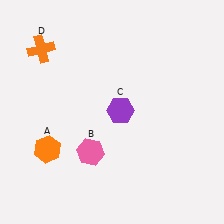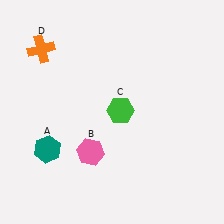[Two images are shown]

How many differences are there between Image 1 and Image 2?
There are 2 differences between the two images.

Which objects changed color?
A changed from orange to teal. C changed from purple to green.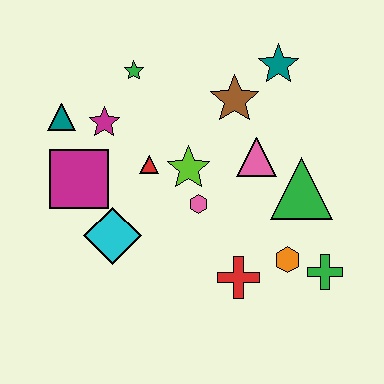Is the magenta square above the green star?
No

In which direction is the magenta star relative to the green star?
The magenta star is below the green star.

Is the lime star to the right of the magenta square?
Yes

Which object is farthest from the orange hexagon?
The teal triangle is farthest from the orange hexagon.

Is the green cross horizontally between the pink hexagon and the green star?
No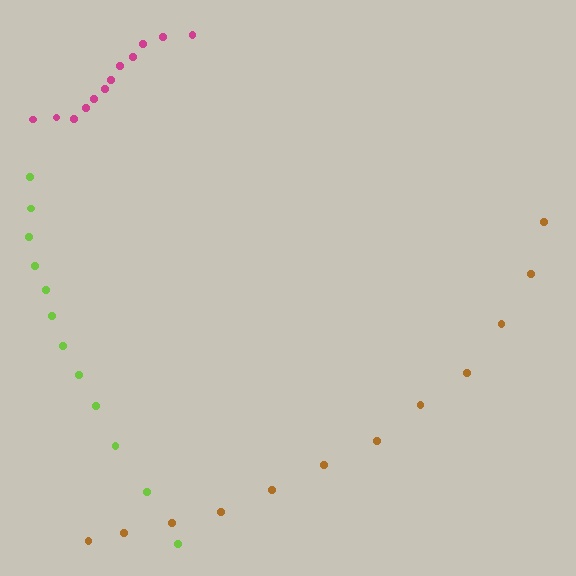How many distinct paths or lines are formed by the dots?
There are 3 distinct paths.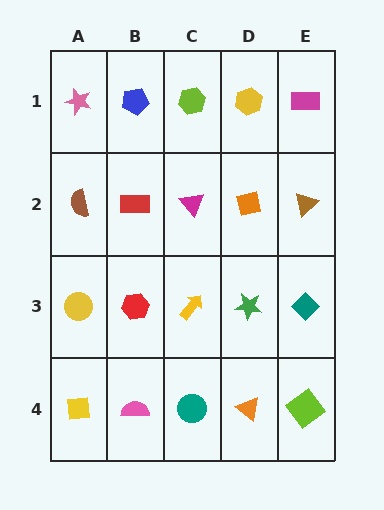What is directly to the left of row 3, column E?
A green star.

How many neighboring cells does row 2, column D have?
4.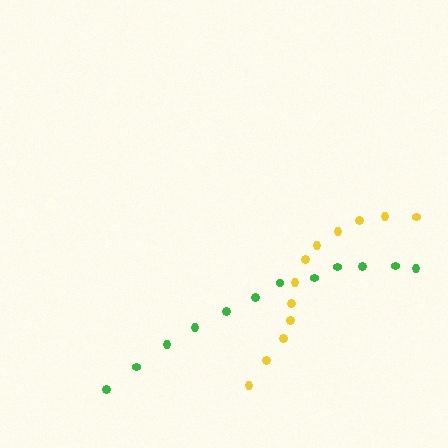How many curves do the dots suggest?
There are 2 distinct paths.